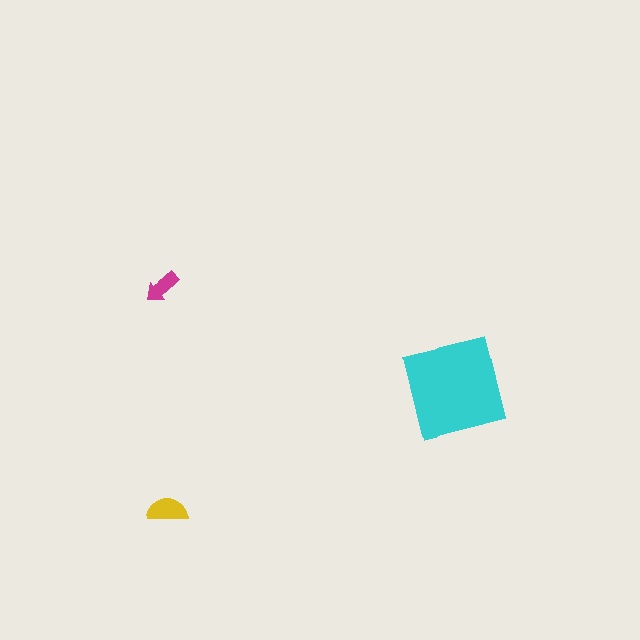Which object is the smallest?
The magenta arrow.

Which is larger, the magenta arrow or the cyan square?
The cyan square.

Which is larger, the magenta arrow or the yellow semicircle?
The yellow semicircle.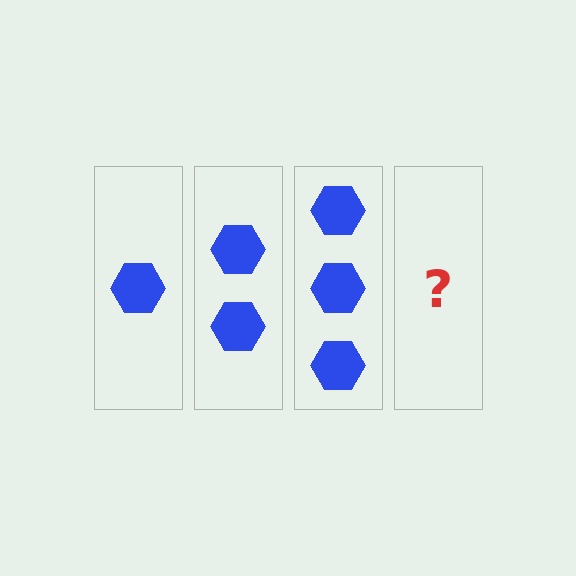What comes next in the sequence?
The next element should be 4 hexagons.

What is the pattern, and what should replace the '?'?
The pattern is that each step adds one more hexagon. The '?' should be 4 hexagons.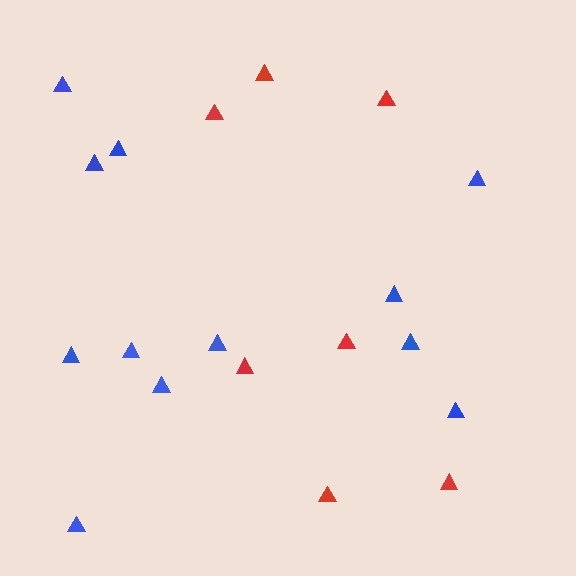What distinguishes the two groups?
There are 2 groups: one group of red triangles (7) and one group of blue triangles (12).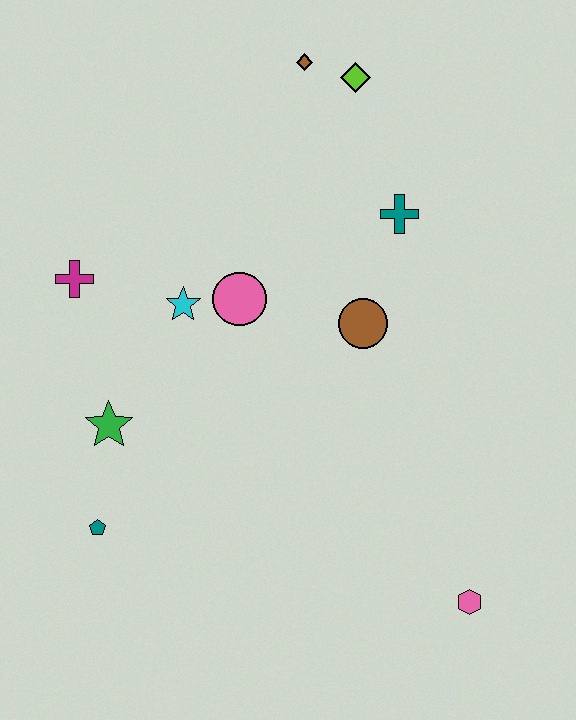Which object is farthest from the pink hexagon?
The brown diamond is farthest from the pink hexagon.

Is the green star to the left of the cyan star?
Yes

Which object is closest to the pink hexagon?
The brown circle is closest to the pink hexagon.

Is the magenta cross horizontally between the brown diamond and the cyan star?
No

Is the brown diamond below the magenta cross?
No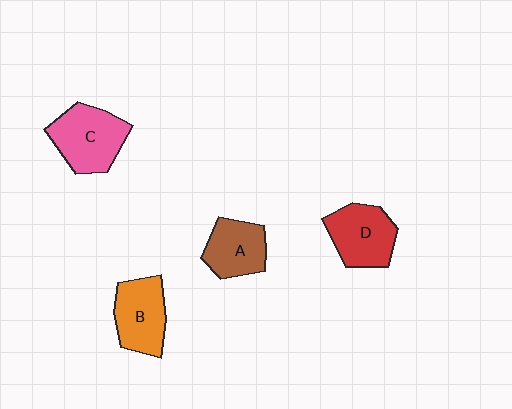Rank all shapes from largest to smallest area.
From largest to smallest: C (pink), D (red), B (orange), A (brown).